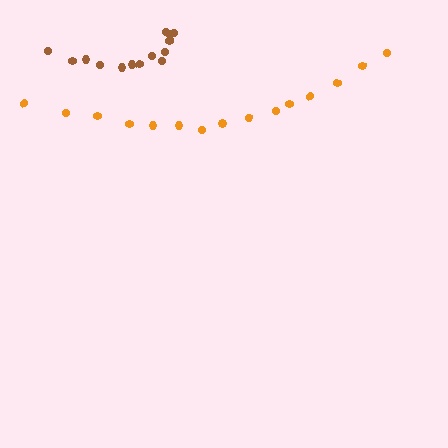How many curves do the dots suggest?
There are 2 distinct paths.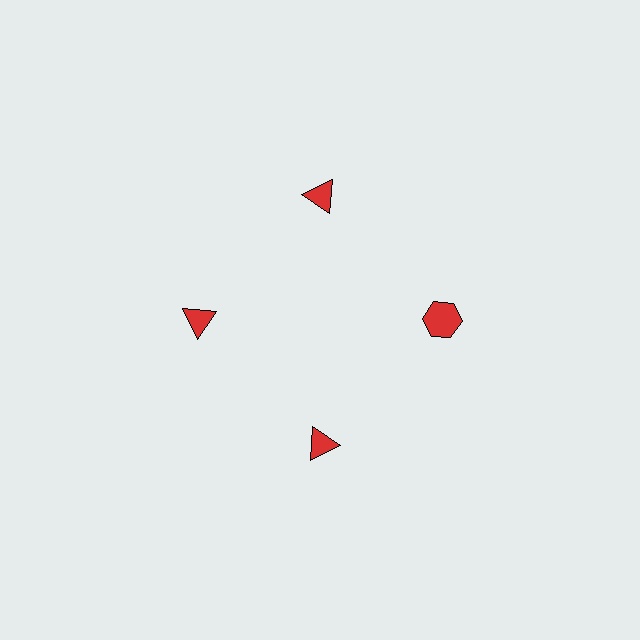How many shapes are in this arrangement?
There are 4 shapes arranged in a ring pattern.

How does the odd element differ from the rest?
It has a different shape: hexagon instead of triangle.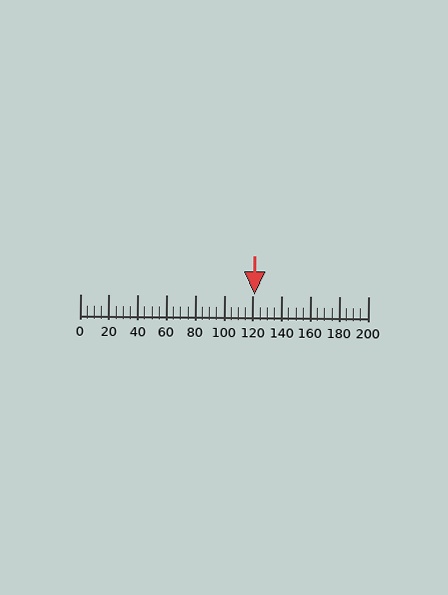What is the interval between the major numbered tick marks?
The major tick marks are spaced 20 units apart.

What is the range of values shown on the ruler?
The ruler shows values from 0 to 200.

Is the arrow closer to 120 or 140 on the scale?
The arrow is closer to 120.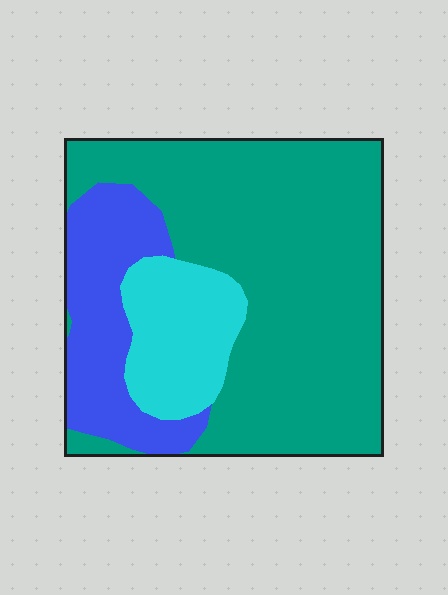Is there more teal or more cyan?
Teal.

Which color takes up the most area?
Teal, at roughly 65%.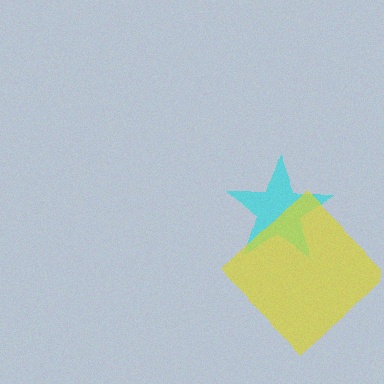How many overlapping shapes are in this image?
There are 2 overlapping shapes in the image.